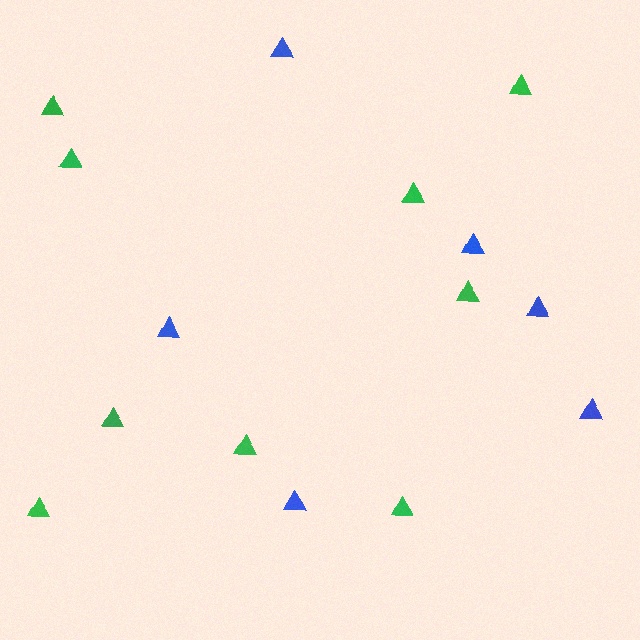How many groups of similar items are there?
There are 2 groups: one group of green triangles (9) and one group of blue triangles (6).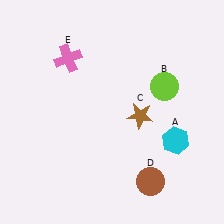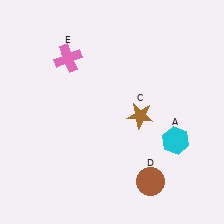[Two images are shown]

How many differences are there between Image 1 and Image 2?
There is 1 difference between the two images.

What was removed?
The lime circle (B) was removed in Image 2.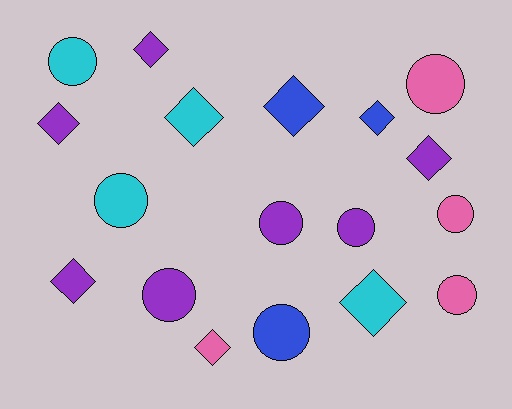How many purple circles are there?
There are 3 purple circles.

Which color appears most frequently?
Purple, with 7 objects.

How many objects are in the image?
There are 18 objects.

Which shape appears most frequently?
Diamond, with 9 objects.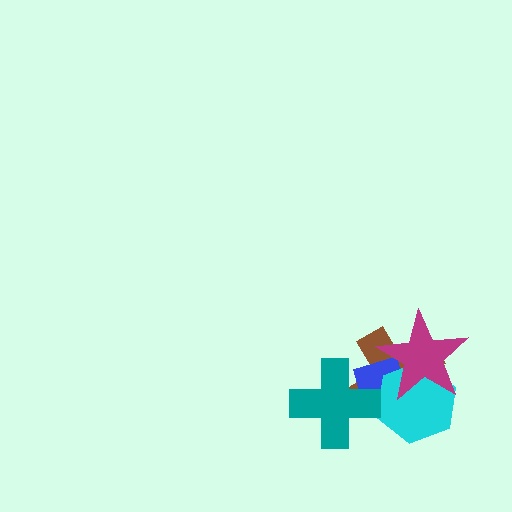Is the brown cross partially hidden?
Yes, it is partially covered by another shape.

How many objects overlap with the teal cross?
2 objects overlap with the teal cross.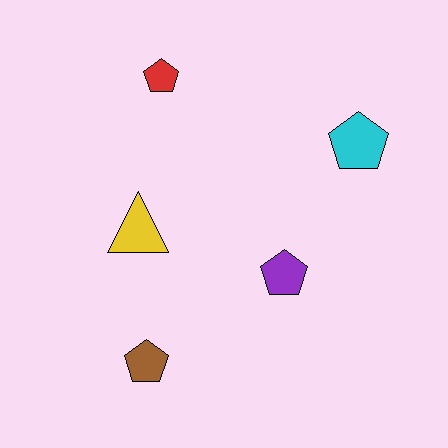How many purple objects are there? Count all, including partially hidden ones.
There is 1 purple object.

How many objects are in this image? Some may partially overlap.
There are 5 objects.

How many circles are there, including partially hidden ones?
There are no circles.